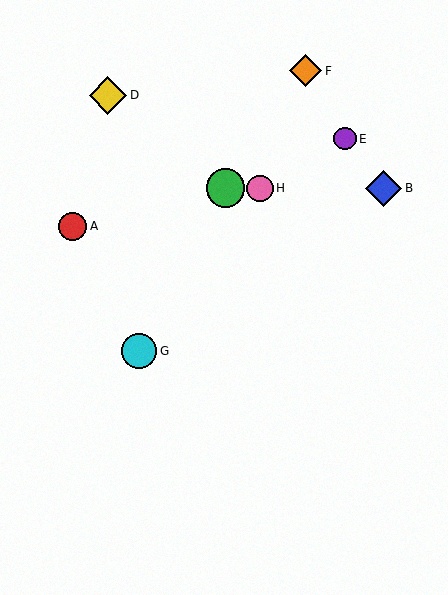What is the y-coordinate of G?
Object G is at y≈351.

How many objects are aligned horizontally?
3 objects (B, C, H) are aligned horizontally.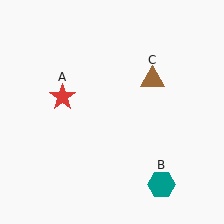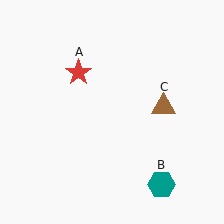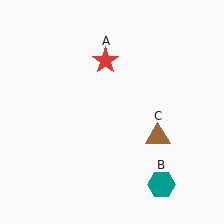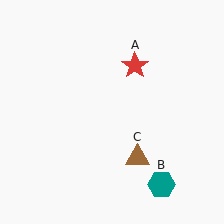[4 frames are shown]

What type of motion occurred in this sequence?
The red star (object A), brown triangle (object C) rotated clockwise around the center of the scene.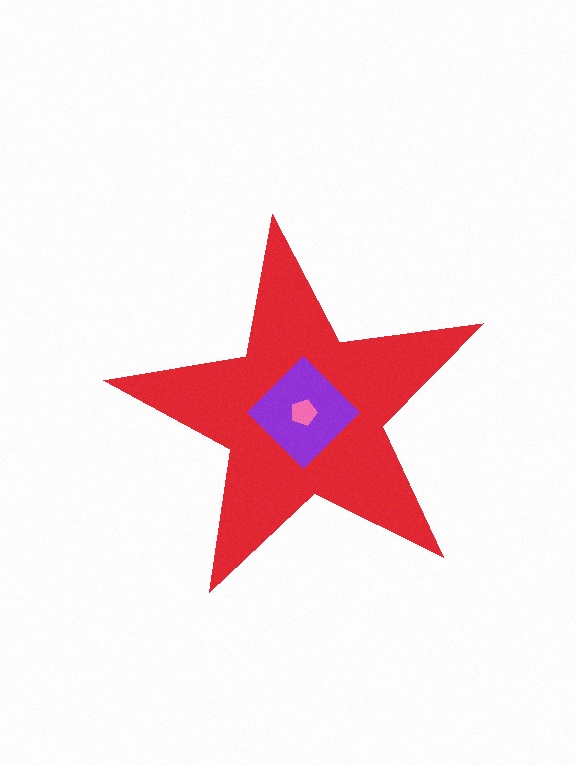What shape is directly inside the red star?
The purple diamond.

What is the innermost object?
The pink pentagon.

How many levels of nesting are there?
3.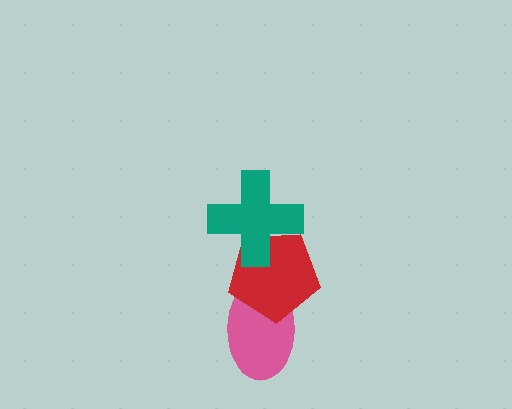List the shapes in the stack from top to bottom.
From top to bottom: the teal cross, the red pentagon, the pink ellipse.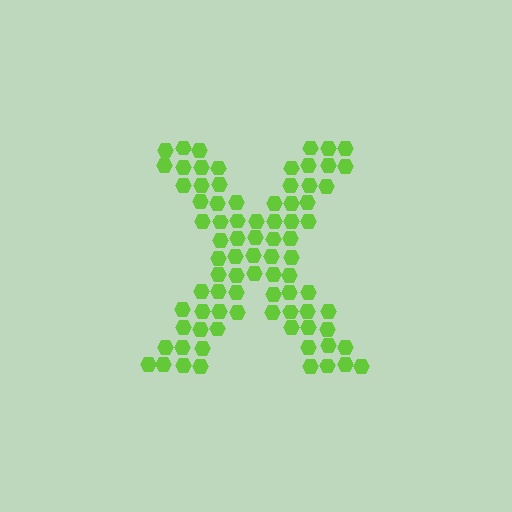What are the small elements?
The small elements are hexagons.